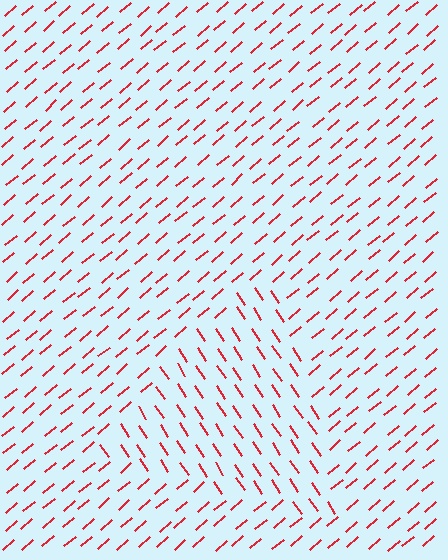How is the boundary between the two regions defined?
The boundary is defined purely by a change in line orientation (approximately 82 degrees difference). All lines are the same color and thickness.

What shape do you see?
I see a triangle.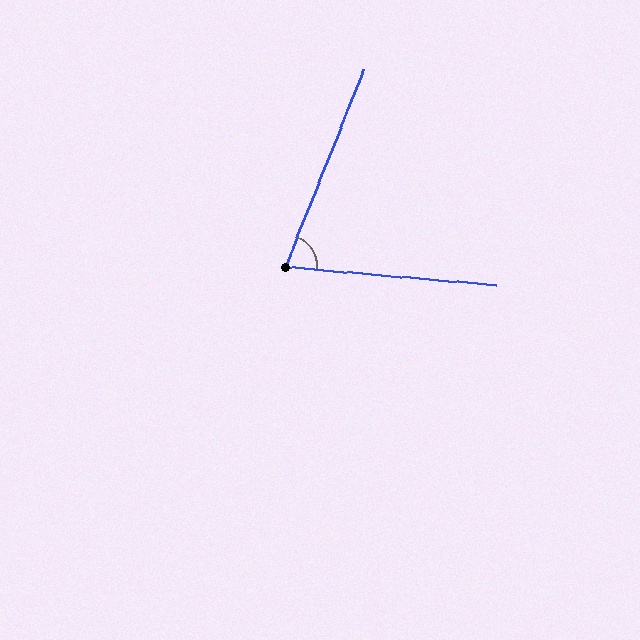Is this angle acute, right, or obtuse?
It is acute.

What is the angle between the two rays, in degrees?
Approximately 73 degrees.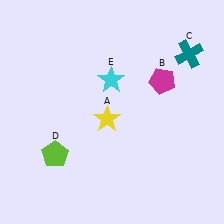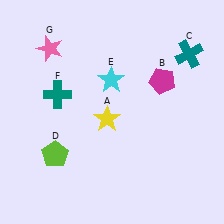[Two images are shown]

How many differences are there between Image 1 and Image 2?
There are 2 differences between the two images.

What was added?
A teal cross (F), a pink star (G) were added in Image 2.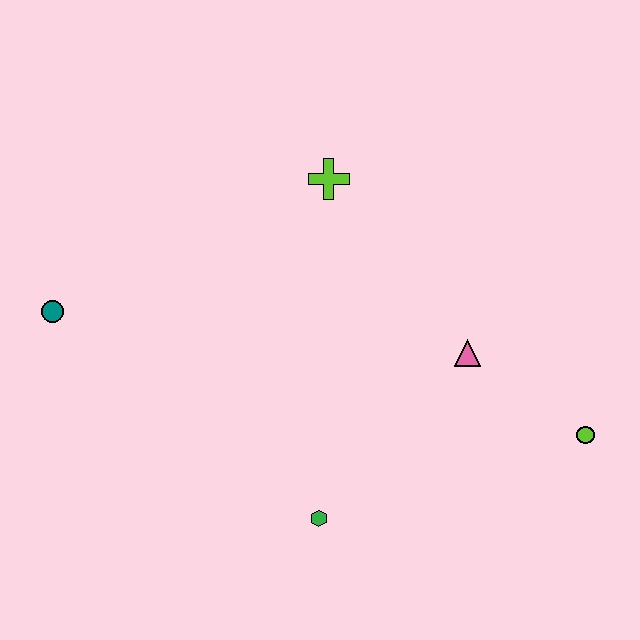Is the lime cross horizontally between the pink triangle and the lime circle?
No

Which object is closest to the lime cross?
The pink triangle is closest to the lime cross.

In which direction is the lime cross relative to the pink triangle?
The lime cross is above the pink triangle.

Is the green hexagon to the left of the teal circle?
No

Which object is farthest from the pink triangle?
The teal circle is farthest from the pink triangle.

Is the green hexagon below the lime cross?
Yes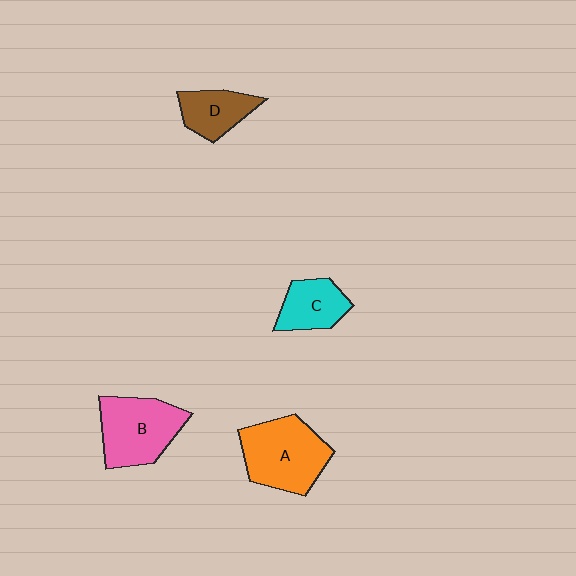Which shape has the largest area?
Shape A (orange).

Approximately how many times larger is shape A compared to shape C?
Approximately 1.8 times.